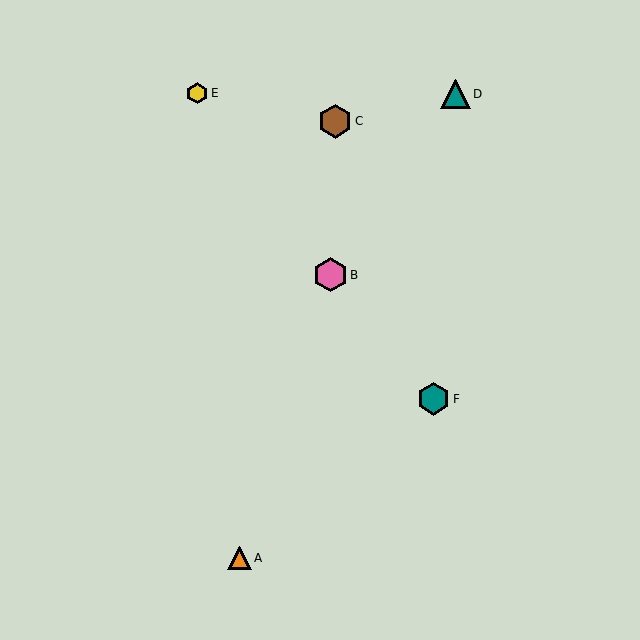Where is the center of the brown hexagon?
The center of the brown hexagon is at (335, 121).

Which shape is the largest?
The brown hexagon (labeled C) is the largest.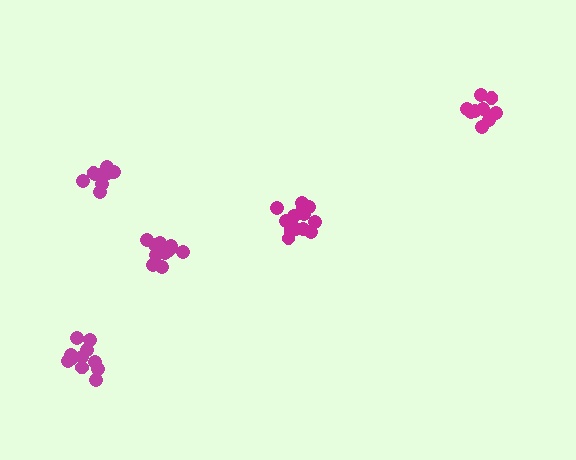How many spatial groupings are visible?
There are 5 spatial groupings.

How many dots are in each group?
Group 1: 12 dots, Group 2: 9 dots, Group 3: 14 dots, Group 4: 11 dots, Group 5: 9 dots (55 total).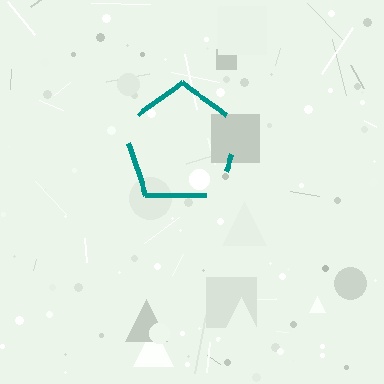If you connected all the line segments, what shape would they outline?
They would outline a pentagon.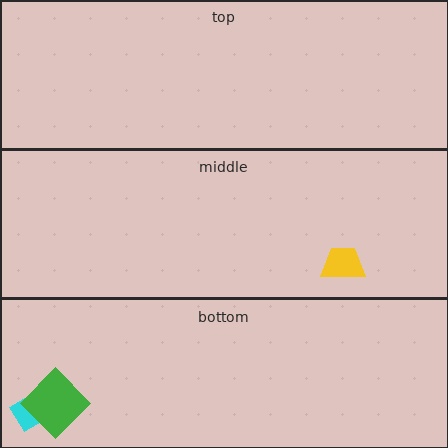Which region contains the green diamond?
The bottom region.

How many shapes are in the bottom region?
2.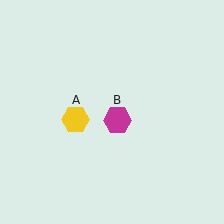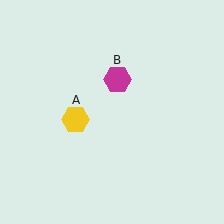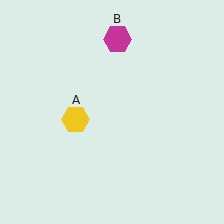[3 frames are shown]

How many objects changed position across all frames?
1 object changed position: magenta hexagon (object B).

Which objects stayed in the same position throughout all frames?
Yellow hexagon (object A) remained stationary.